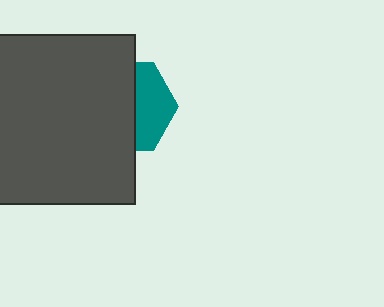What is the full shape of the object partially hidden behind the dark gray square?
The partially hidden object is a teal hexagon.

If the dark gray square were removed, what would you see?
You would see the complete teal hexagon.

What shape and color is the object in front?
The object in front is a dark gray square.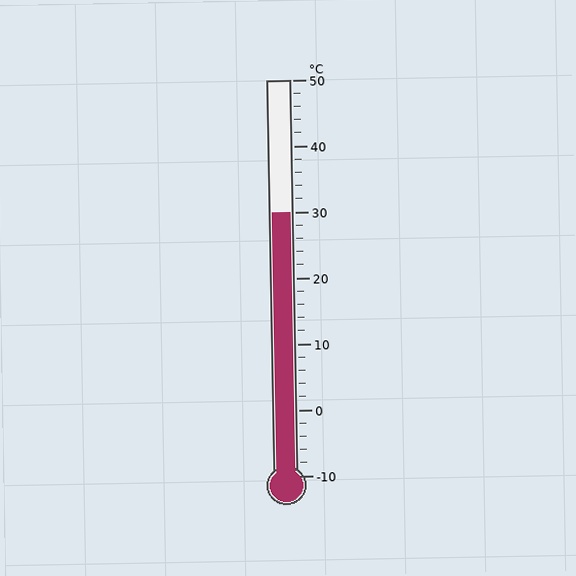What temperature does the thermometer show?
The thermometer shows approximately 30°C.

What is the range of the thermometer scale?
The thermometer scale ranges from -10°C to 50°C.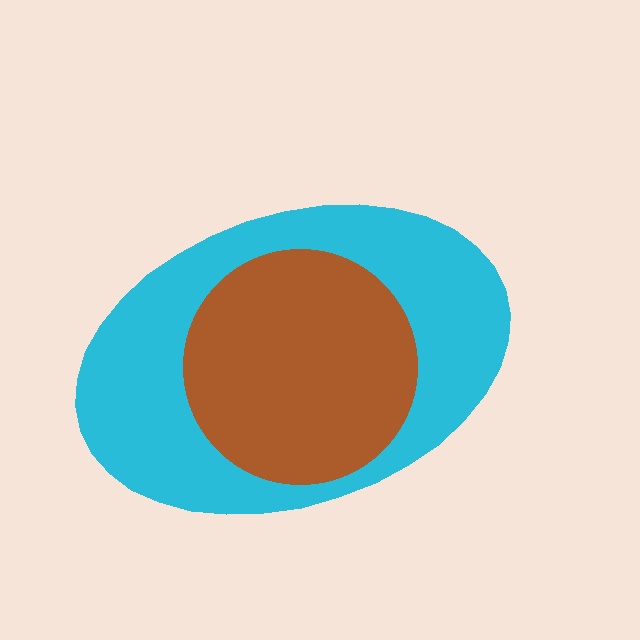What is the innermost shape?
The brown circle.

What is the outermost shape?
The cyan ellipse.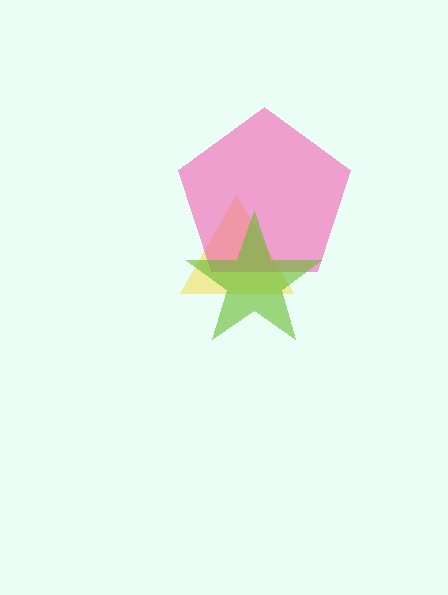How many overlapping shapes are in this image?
There are 3 overlapping shapes in the image.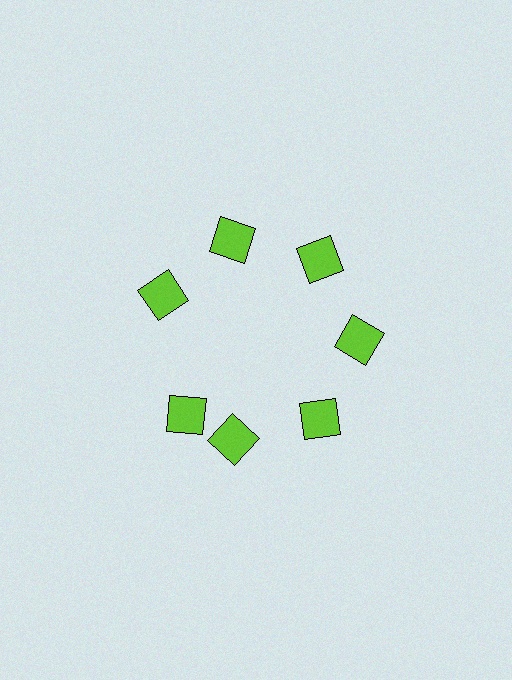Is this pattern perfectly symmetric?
No. The 7 lime squares are arranged in a ring, but one element near the 8 o'clock position is rotated out of alignment along the ring, breaking the 7-fold rotational symmetry.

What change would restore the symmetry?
The symmetry would be restored by rotating it back into even spacing with its neighbors so that all 7 squares sit at equal angles and equal distance from the center.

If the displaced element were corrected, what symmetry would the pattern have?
It would have 7-fold rotational symmetry — the pattern would map onto itself every 51 degrees.